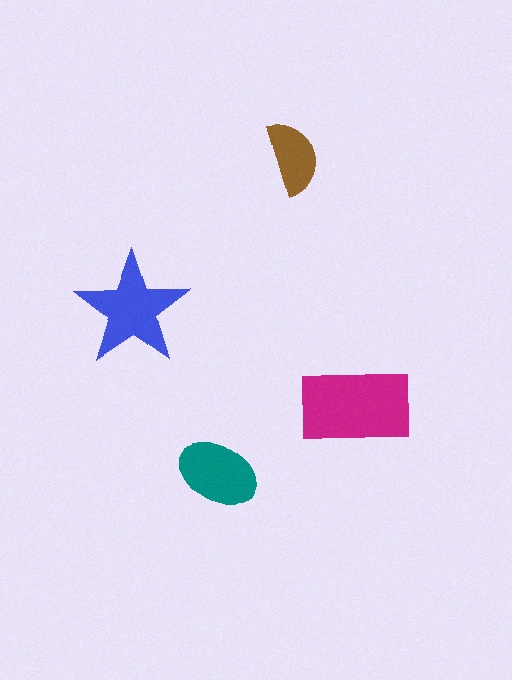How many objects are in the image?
There are 4 objects in the image.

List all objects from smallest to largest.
The brown semicircle, the teal ellipse, the blue star, the magenta rectangle.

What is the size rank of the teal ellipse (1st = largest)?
3rd.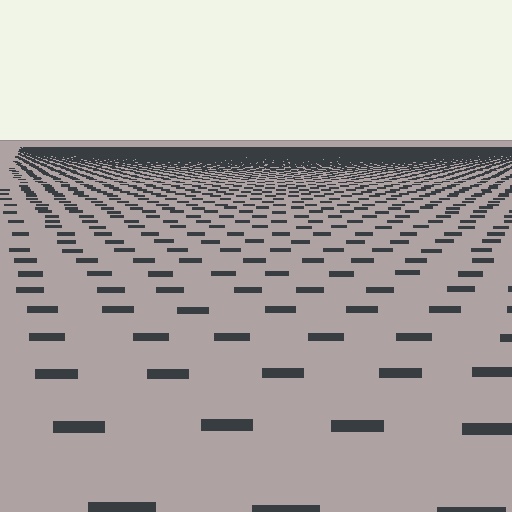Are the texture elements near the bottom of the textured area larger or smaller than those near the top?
Larger. Near the bottom, elements are closer to the viewer and appear at a bigger on-screen size.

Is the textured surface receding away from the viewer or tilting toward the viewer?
The surface is receding away from the viewer. Texture elements get smaller and denser toward the top.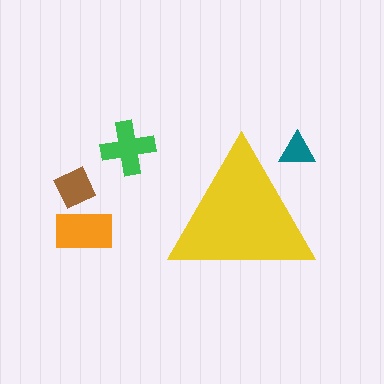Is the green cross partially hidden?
No, the green cross is fully visible.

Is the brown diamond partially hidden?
No, the brown diamond is fully visible.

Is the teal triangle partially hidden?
Yes, the teal triangle is partially hidden behind the yellow triangle.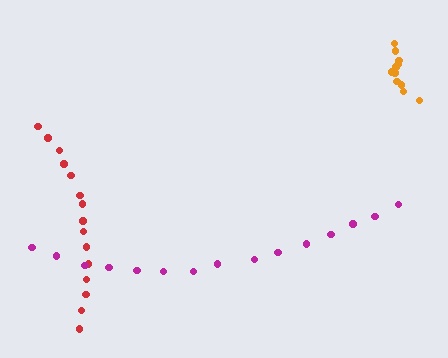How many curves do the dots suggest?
There are 3 distinct paths.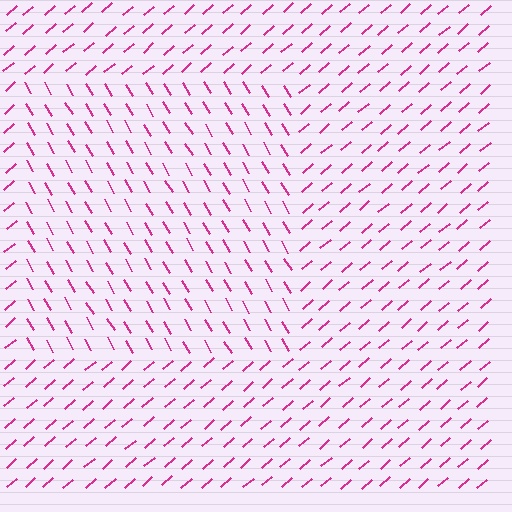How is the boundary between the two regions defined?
The boundary is defined purely by a change in line orientation (approximately 79 degrees difference). All lines are the same color and thickness.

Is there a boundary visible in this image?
Yes, there is a texture boundary formed by a change in line orientation.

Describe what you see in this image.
The image is filled with small magenta line segments. A rectangle region in the image has lines oriented differently from the surrounding lines, creating a visible texture boundary.